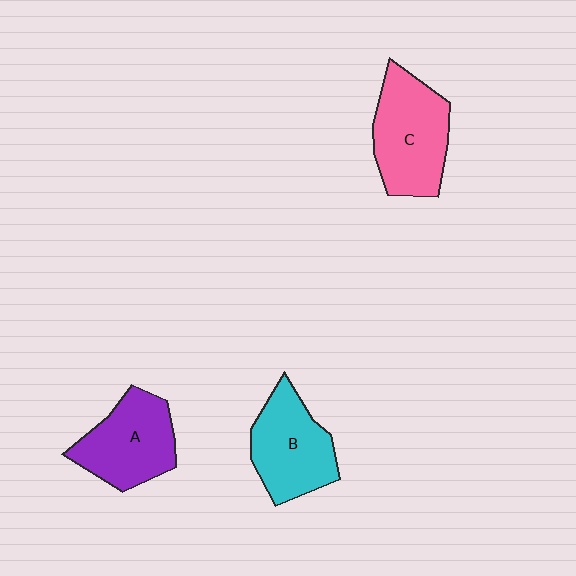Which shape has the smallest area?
Shape A (purple).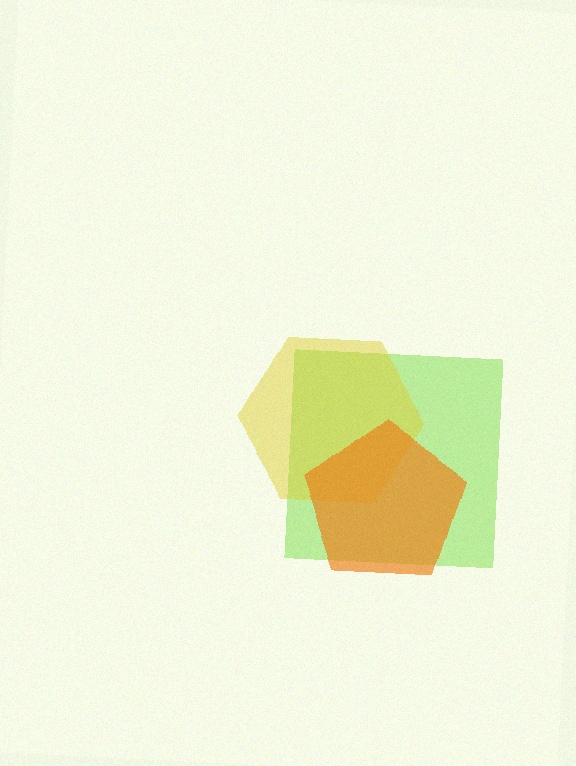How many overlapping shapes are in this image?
There are 3 overlapping shapes in the image.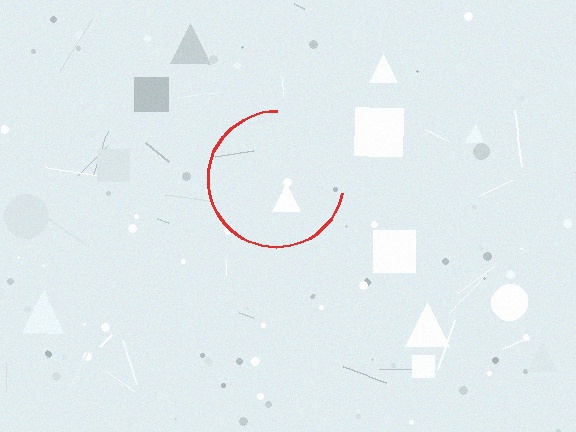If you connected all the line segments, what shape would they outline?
They would outline a circle.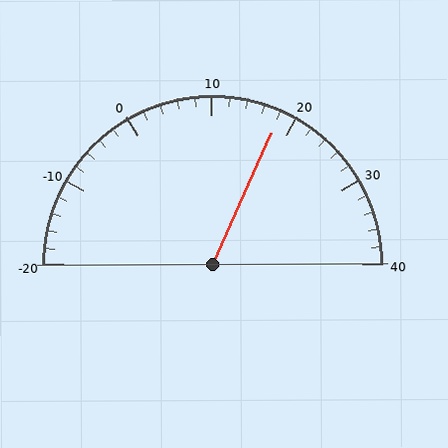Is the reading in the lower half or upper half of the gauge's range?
The reading is in the upper half of the range (-20 to 40).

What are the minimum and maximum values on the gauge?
The gauge ranges from -20 to 40.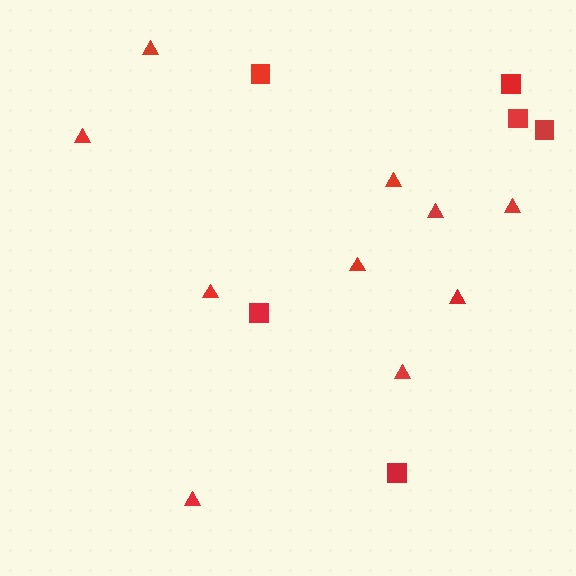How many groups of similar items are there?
There are 2 groups: one group of triangles (10) and one group of squares (6).